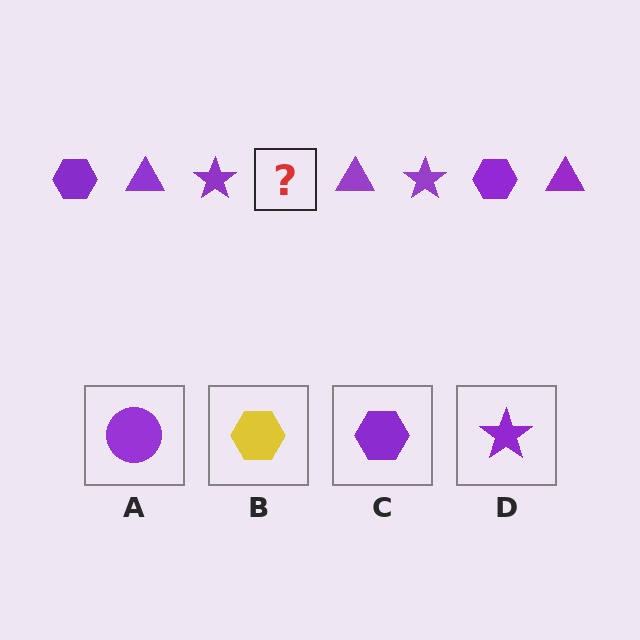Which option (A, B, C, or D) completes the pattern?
C.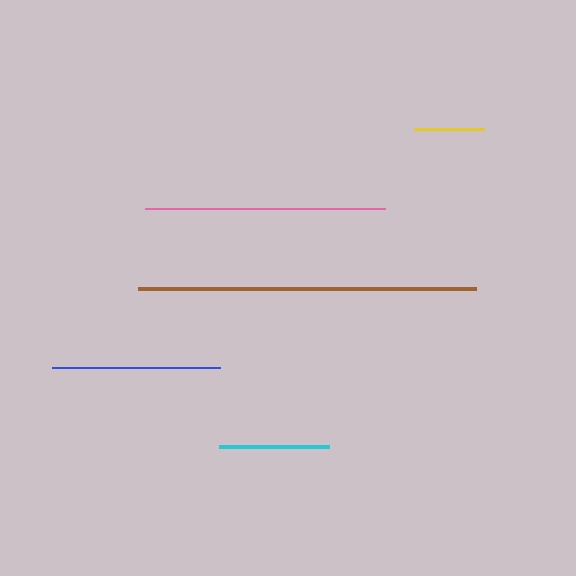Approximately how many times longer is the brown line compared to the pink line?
The brown line is approximately 1.4 times the length of the pink line.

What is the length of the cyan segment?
The cyan segment is approximately 110 pixels long.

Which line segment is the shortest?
The yellow line is the shortest at approximately 71 pixels.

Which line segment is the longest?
The brown line is the longest at approximately 338 pixels.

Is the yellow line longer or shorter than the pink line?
The pink line is longer than the yellow line.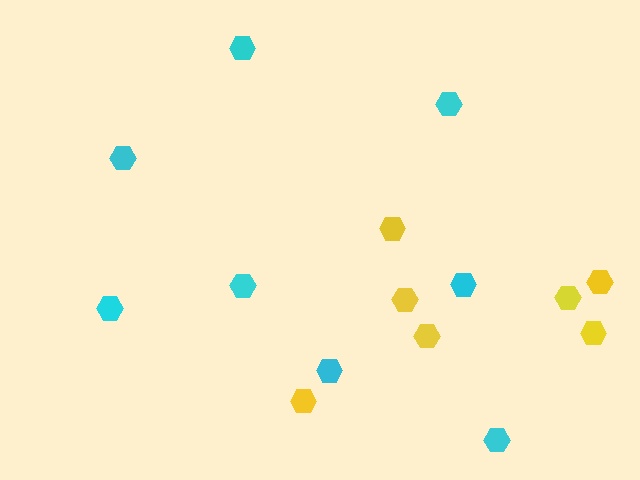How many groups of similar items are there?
There are 2 groups: one group of cyan hexagons (8) and one group of yellow hexagons (7).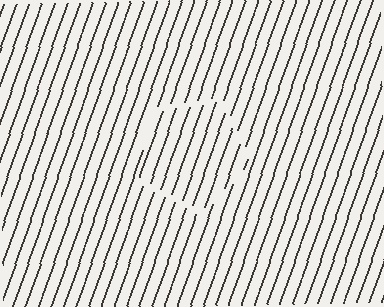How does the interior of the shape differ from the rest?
The interior of the shape contains the same grating, shifted by half a period — the contour is defined by the phase discontinuity where line-ends from the inner and outer gratings abut.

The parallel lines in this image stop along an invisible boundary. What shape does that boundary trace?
An illusory pentagon. The interior of the shape contains the same grating, shifted by half a period — the contour is defined by the phase discontinuity where line-ends from the inner and outer gratings abut.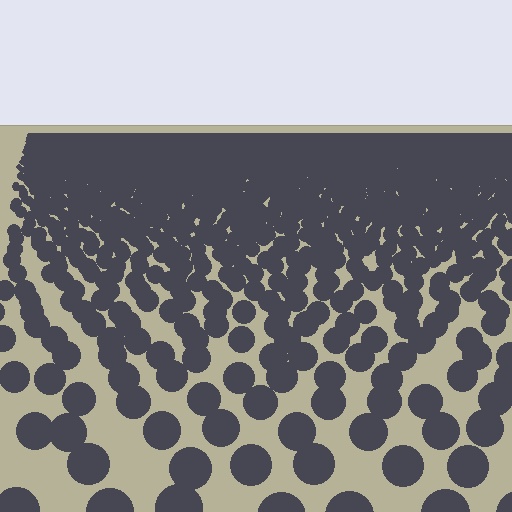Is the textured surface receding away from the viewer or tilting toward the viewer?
The surface is receding away from the viewer. Texture elements get smaller and denser toward the top.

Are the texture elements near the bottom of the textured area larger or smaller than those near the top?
Larger. Near the bottom, elements are closer to the viewer and appear at a bigger on-screen size.